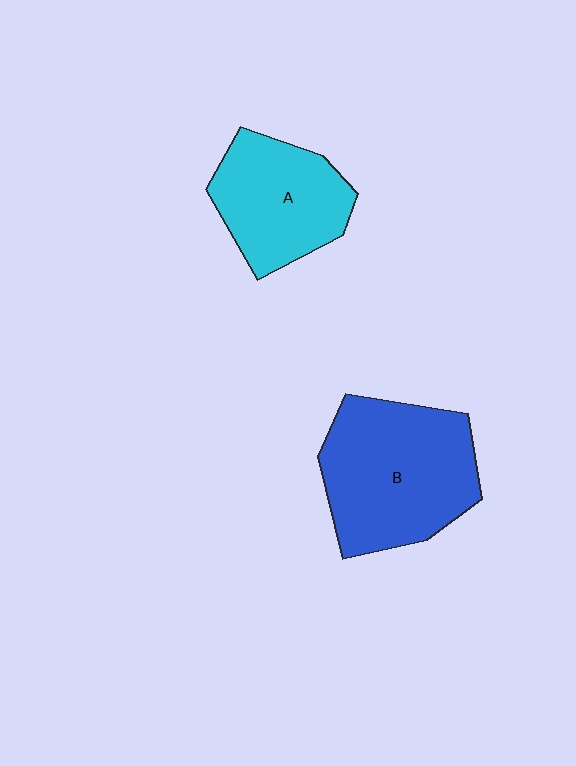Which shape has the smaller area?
Shape A (cyan).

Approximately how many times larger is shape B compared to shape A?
Approximately 1.4 times.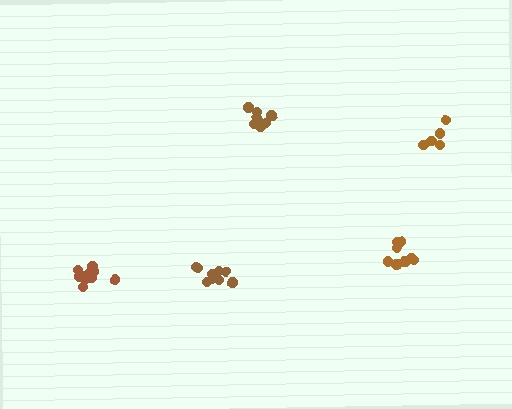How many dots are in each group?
Group 1: 11 dots, Group 2: 11 dots, Group 3: 5 dots, Group 4: 11 dots, Group 5: 9 dots (47 total).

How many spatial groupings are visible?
There are 5 spatial groupings.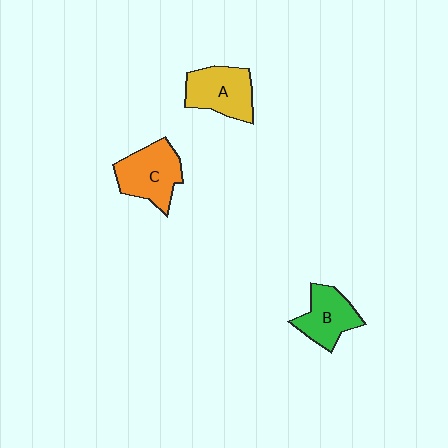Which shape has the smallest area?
Shape B (green).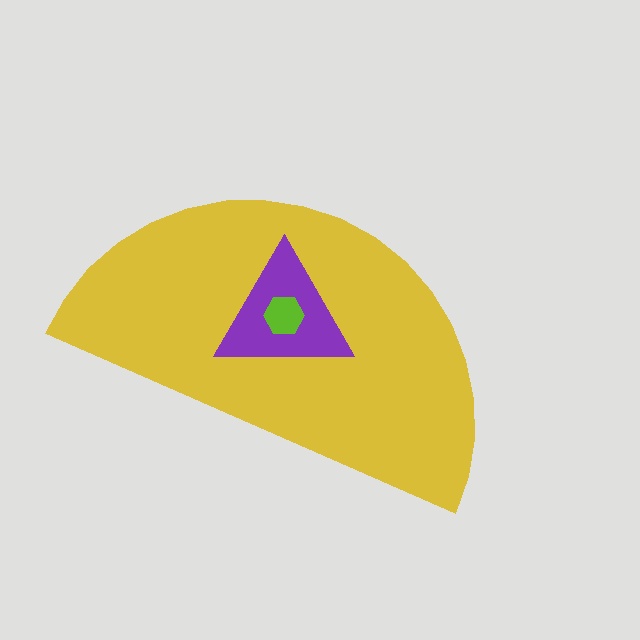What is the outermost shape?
The yellow semicircle.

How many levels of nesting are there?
3.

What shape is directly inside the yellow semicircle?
The purple triangle.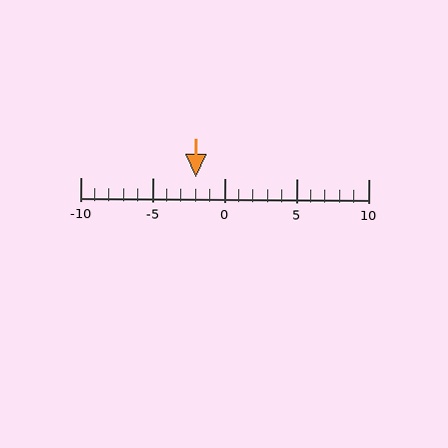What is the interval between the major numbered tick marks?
The major tick marks are spaced 5 units apart.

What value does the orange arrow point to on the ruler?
The orange arrow points to approximately -2.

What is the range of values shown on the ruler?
The ruler shows values from -10 to 10.